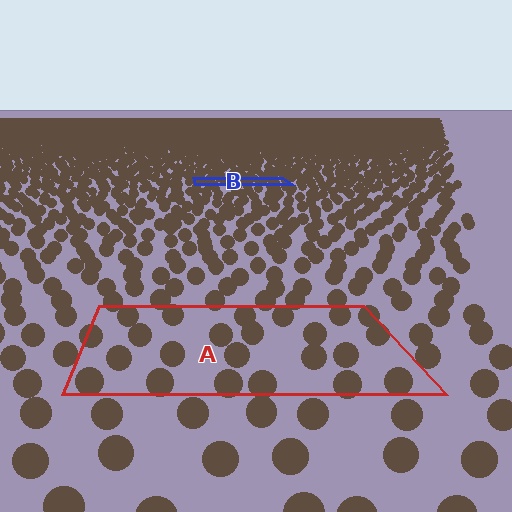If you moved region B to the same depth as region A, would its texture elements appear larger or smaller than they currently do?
They would appear larger. At a closer depth, the same texture elements are projected at a bigger on-screen size.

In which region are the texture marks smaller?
The texture marks are smaller in region B, because it is farther away.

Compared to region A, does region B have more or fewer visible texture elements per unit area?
Region B has more texture elements per unit area — they are packed more densely because it is farther away.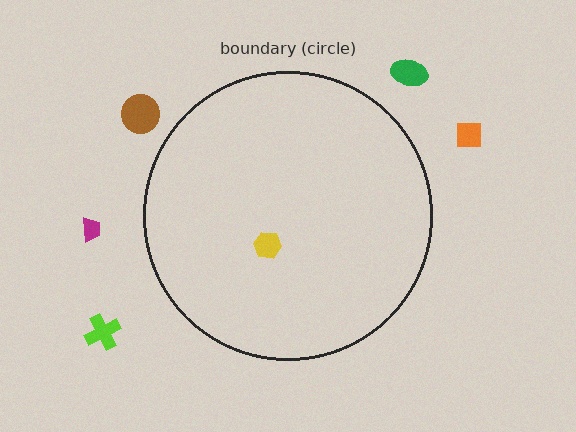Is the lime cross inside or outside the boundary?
Outside.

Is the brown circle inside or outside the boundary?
Outside.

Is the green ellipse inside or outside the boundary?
Outside.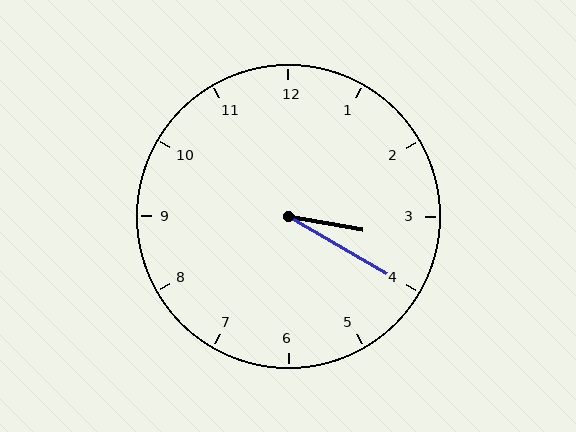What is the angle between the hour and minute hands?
Approximately 20 degrees.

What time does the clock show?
3:20.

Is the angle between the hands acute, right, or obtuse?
It is acute.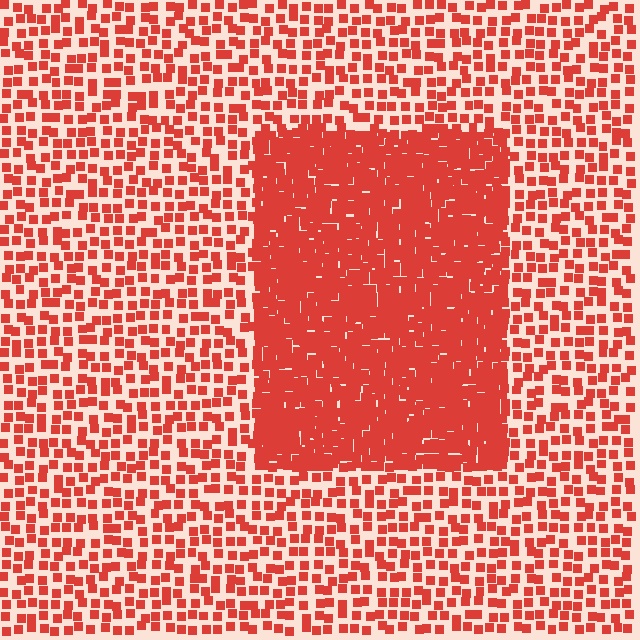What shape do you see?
I see a rectangle.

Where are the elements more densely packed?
The elements are more densely packed inside the rectangle boundary.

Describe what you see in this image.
The image contains small red elements arranged at two different densities. A rectangle-shaped region is visible where the elements are more densely packed than the surrounding area.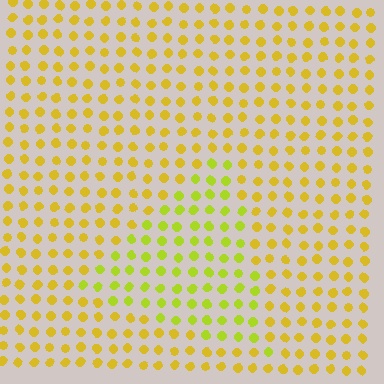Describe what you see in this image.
The image is filled with small yellow elements in a uniform arrangement. A triangle-shaped region is visible where the elements are tinted to a slightly different hue, forming a subtle color boundary.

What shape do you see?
I see a triangle.